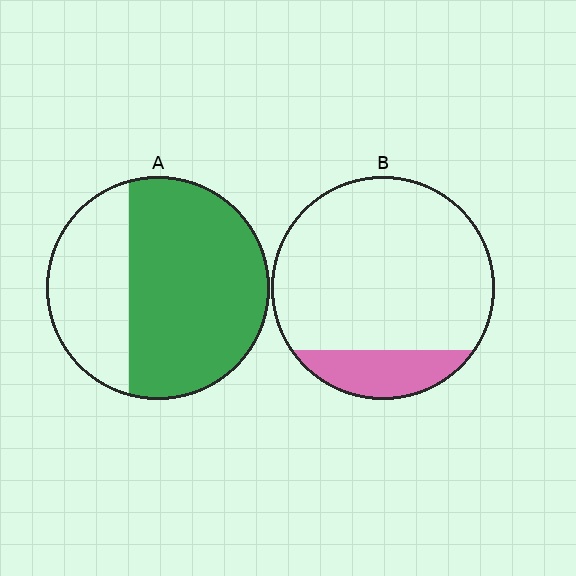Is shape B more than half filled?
No.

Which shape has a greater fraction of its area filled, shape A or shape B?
Shape A.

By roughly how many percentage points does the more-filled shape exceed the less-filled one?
By roughly 50 percentage points (A over B).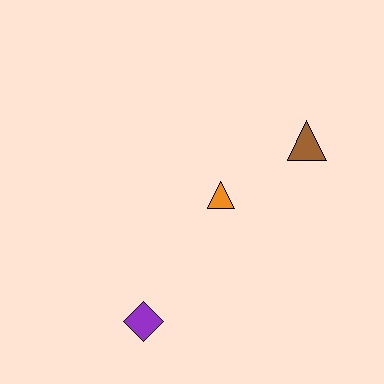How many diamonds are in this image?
There is 1 diamond.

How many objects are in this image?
There are 3 objects.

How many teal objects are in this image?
There are no teal objects.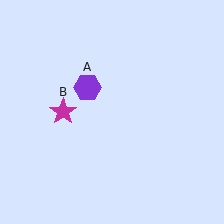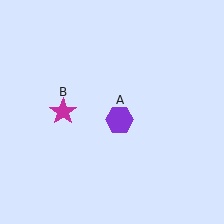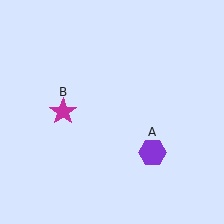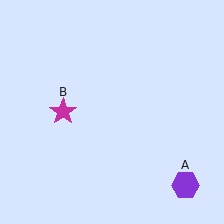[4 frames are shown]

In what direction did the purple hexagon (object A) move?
The purple hexagon (object A) moved down and to the right.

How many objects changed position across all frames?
1 object changed position: purple hexagon (object A).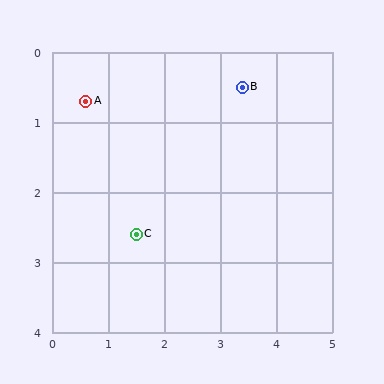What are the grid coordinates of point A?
Point A is at approximately (0.6, 0.7).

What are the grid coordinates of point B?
Point B is at approximately (3.4, 0.5).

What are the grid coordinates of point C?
Point C is at approximately (1.5, 2.6).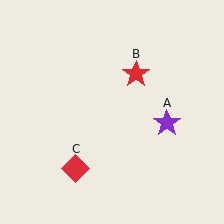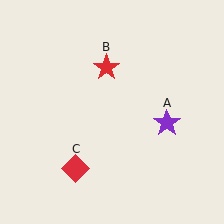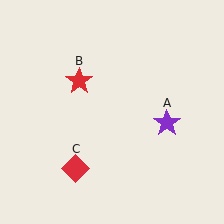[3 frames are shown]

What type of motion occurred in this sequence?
The red star (object B) rotated counterclockwise around the center of the scene.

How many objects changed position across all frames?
1 object changed position: red star (object B).